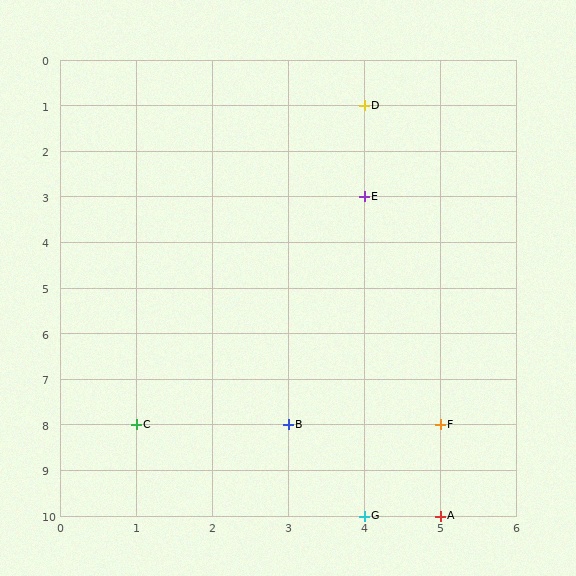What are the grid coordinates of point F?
Point F is at grid coordinates (5, 8).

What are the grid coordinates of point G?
Point G is at grid coordinates (4, 10).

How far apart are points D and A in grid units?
Points D and A are 1 column and 9 rows apart (about 9.1 grid units diagonally).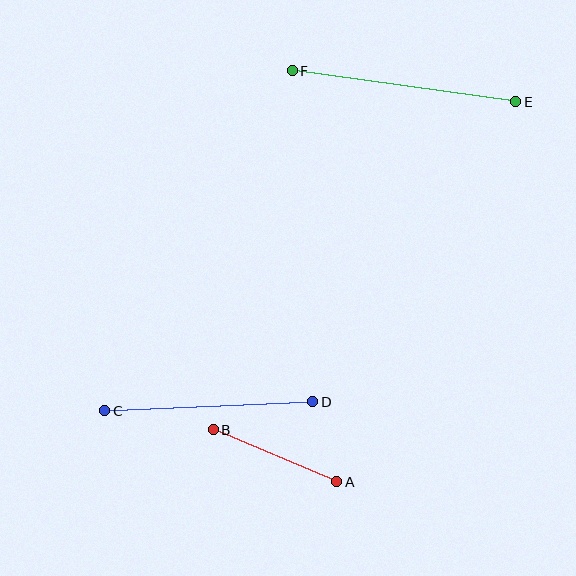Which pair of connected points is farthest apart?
Points E and F are farthest apart.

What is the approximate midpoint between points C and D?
The midpoint is at approximately (209, 406) pixels.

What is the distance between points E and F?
The distance is approximately 226 pixels.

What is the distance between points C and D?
The distance is approximately 208 pixels.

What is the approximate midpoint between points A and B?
The midpoint is at approximately (275, 456) pixels.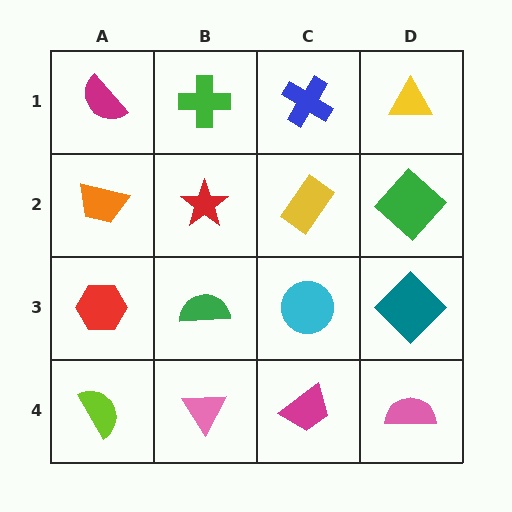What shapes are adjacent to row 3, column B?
A red star (row 2, column B), a pink triangle (row 4, column B), a red hexagon (row 3, column A), a cyan circle (row 3, column C).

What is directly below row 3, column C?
A magenta trapezoid.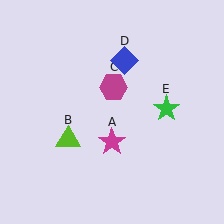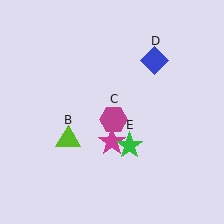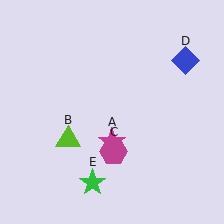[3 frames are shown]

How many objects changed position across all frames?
3 objects changed position: magenta hexagon (object C), blue diamond (object D), green star (object E).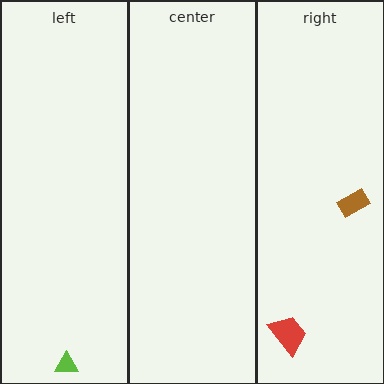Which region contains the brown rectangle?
The right region.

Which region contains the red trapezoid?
The right region.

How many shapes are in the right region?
2.